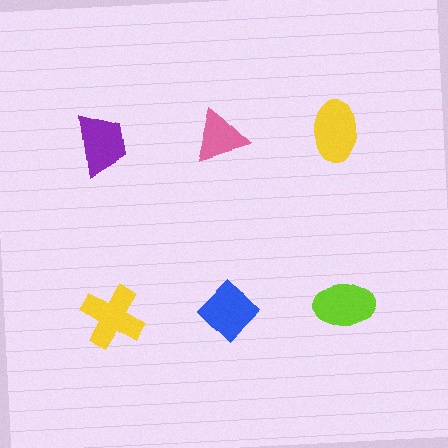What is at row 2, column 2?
A blue diamond.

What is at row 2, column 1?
A yellow cross.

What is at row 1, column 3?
A yellow ellipse.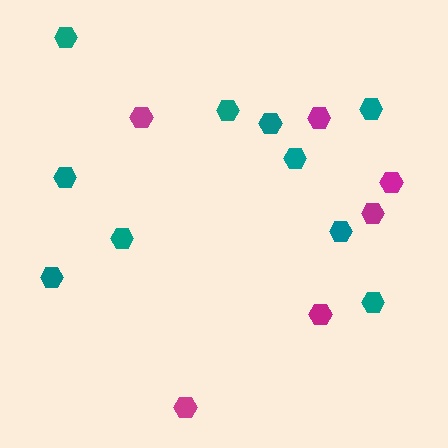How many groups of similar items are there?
There are 2 groups: one group of magenta hexagons (6) and one group of teal hexagons (10).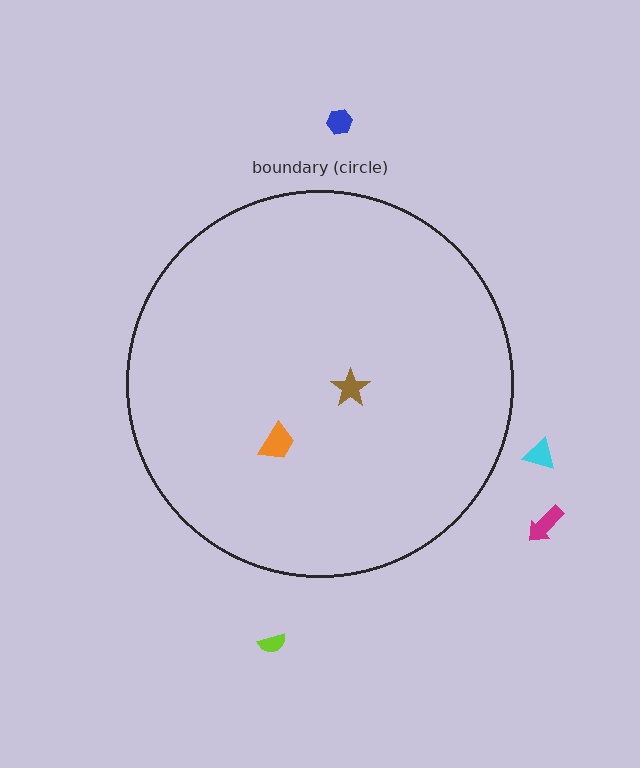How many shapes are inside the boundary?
2 inside, 4 outside.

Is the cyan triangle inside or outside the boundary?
Outside.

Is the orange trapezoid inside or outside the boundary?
Inside.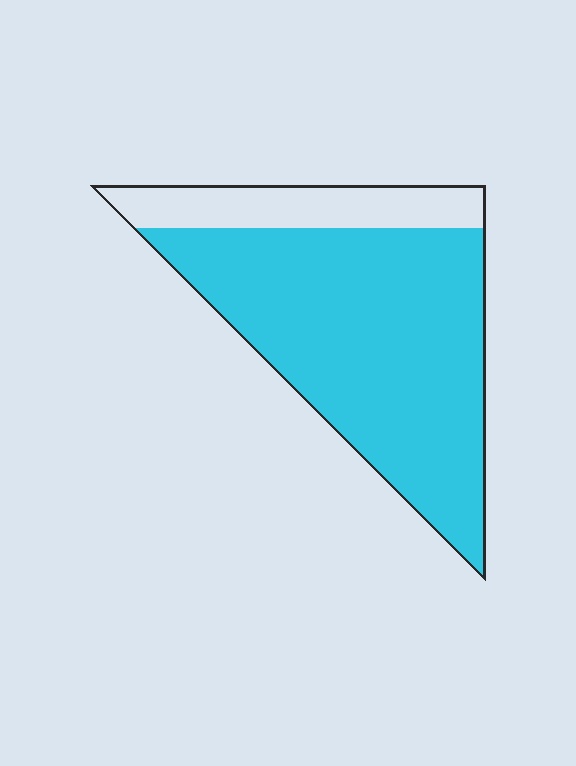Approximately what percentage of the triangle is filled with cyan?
Approximately 80%.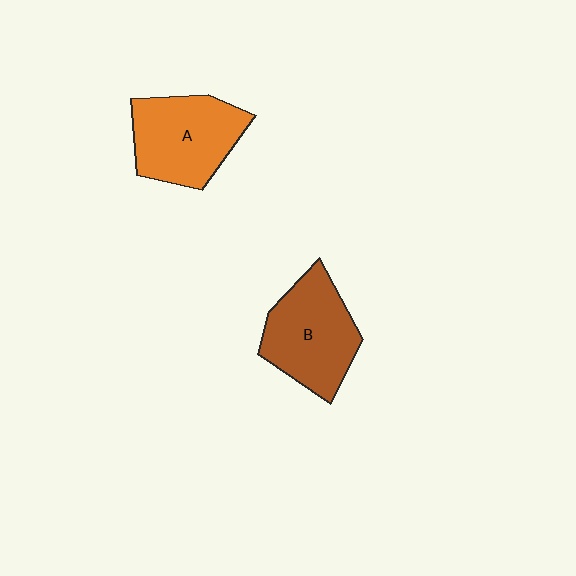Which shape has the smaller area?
Shape A (orange).